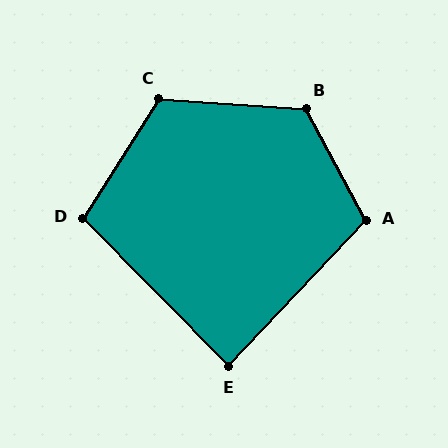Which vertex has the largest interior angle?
B, at approximately 122 degrees.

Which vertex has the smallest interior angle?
E, at approximately 88 degrees.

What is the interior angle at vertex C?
Approximately 118 degrees (obtuse).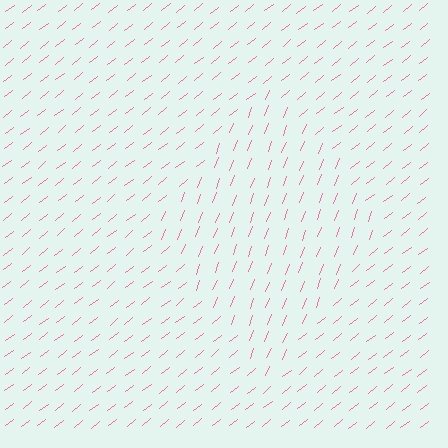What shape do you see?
I see a diamond.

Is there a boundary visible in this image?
Yes, there is a texture boundary formed by a change in line orientation.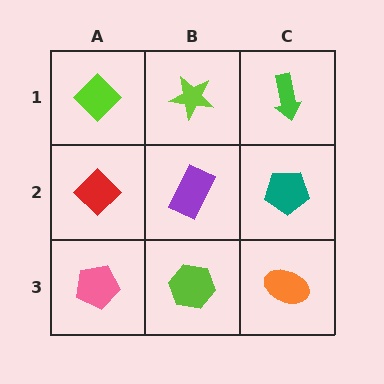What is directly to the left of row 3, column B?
A pink pentagon.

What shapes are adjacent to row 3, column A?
A red diamond (row 2, column A), a lime hexagon (row 3, column B).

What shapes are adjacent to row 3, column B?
A purple rectangle (row 2, column B), a pink pentagon (row 3, column A), an orange ellipse (row 3, column C).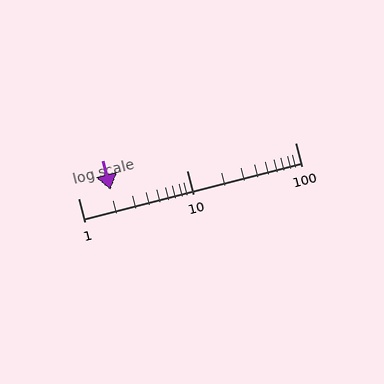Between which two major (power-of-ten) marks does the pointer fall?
The pointer is between 1 and 10.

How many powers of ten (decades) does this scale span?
The scale spans 2 decades, from 1 to 100.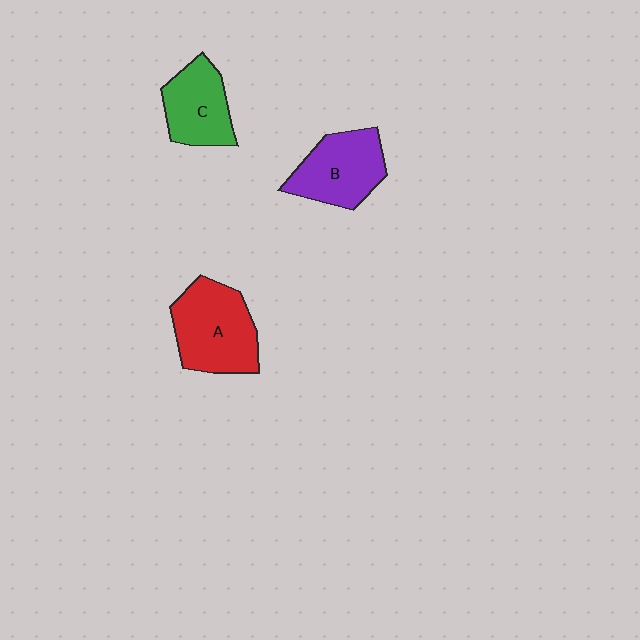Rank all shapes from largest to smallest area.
From largest to smallest: A (red), B (purple), C (green).